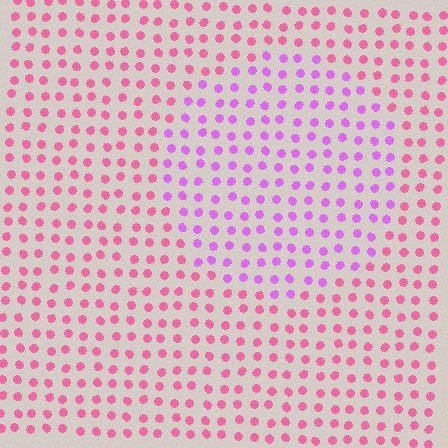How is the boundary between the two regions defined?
The boundary is defined purely by a slight shift in hue (about 42 degrees). Spacing, size, and orientation are identical on both sides.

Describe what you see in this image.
The image is filled with small pink elements in a uniform arrangement. A circle-shaped region is visible where the elements are tinted to a slightly different hue, forming a subtle color boundary.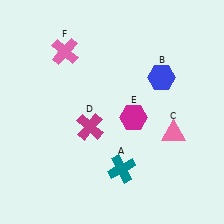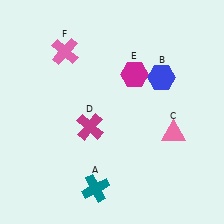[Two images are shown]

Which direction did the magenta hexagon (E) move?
The magenta hexagon (E) moved up.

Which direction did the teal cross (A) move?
The teal cross (A) moved left.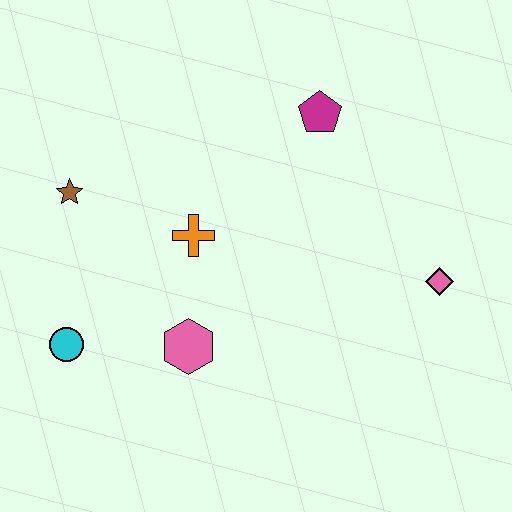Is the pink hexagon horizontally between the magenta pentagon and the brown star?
Yes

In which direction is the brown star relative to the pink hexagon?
The brown star is above the pink hexagon.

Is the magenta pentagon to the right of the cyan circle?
Yes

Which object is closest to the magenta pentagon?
The orange cross is closest to the magenta pentagon.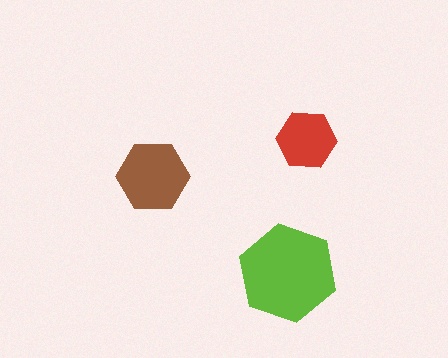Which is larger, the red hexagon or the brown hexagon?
The brown one.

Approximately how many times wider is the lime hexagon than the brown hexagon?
About 1.5 times wider.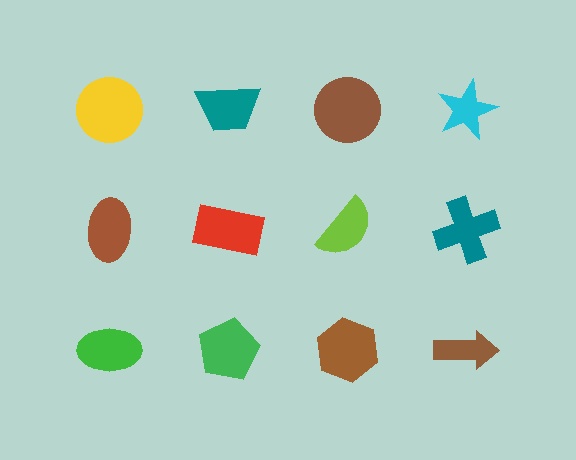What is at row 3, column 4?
A brown arrow.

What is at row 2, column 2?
A red rectangle.